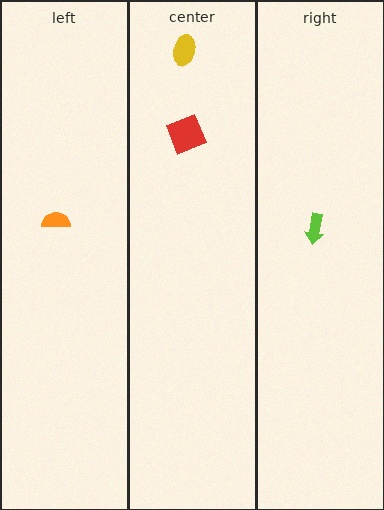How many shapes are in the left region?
1.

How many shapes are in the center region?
2.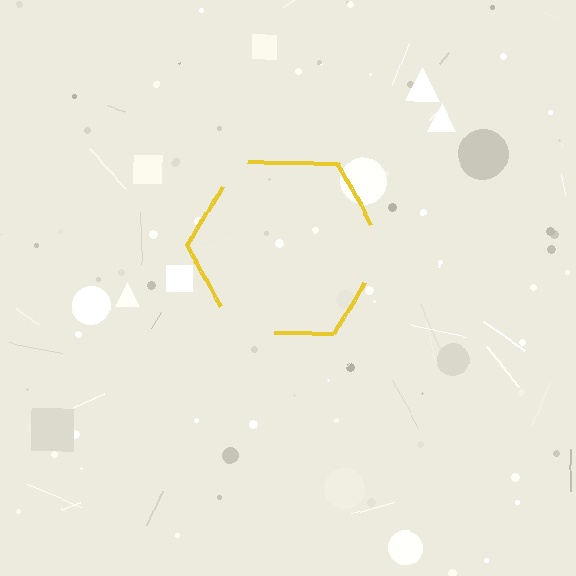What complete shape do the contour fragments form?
The contour fragments form a hexagon.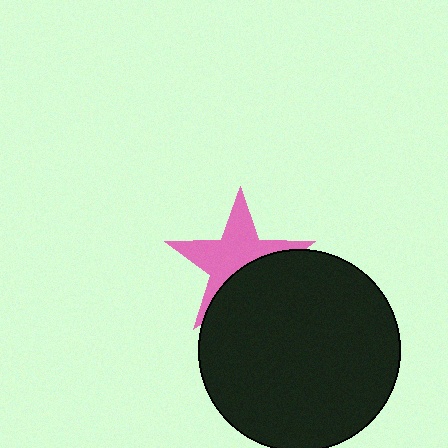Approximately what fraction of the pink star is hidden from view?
Roughly 41% of the pink star is hidden behind the black circle.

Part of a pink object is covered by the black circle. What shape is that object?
It is a star.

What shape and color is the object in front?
The object in front is a black circle.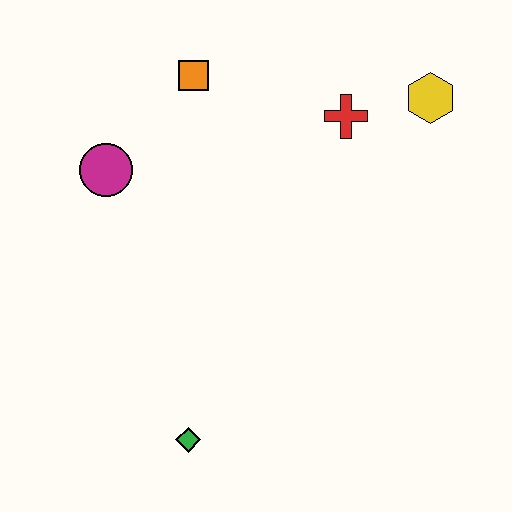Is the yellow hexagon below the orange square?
Yes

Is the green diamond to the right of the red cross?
No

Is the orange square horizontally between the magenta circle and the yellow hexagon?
Yes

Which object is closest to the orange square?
The magenta circle is closest to the orange square.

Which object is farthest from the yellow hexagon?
The green diamond is farthest from the yellow hexagon.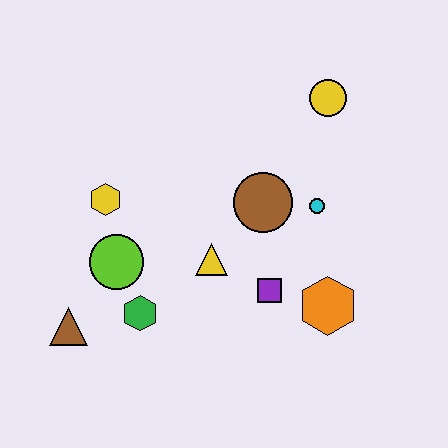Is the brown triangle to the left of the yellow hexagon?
Yes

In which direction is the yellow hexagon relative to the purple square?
The yellow hexagon is to the left of the purple square.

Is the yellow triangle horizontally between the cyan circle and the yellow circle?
No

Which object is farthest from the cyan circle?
The brown triangle is farthest from the cyan circle.